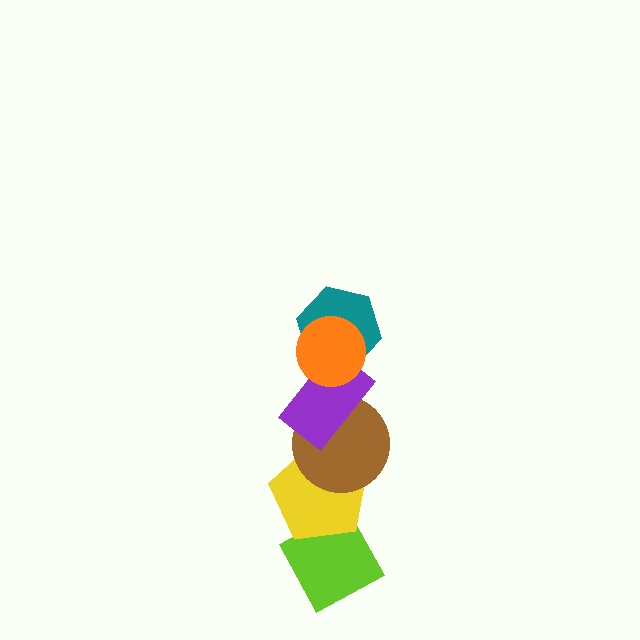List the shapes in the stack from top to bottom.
From top to bottom: the orange circle, the teal hexagon, the purple rectangle, the brown circle, the yellow pentagon, the lime diamond.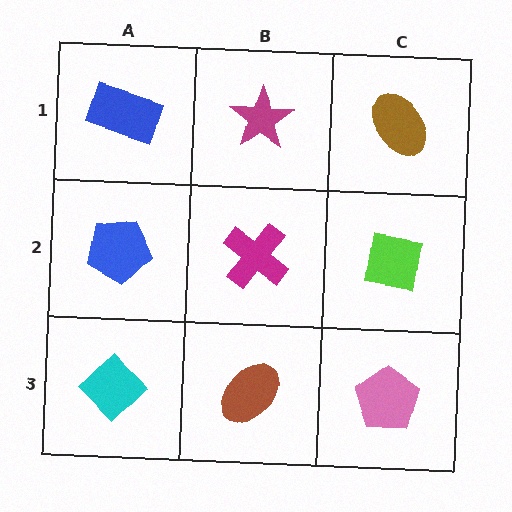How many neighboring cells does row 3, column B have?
3.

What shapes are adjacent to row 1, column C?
A lime square (row 2, column C), a magenta star (row 1, column B).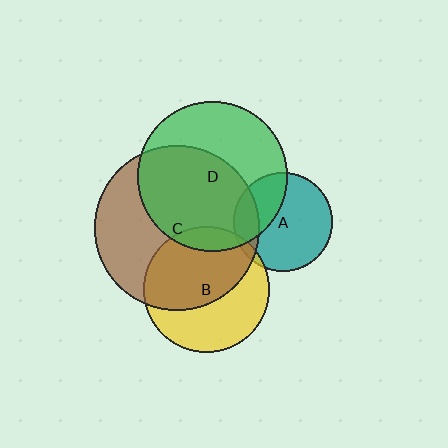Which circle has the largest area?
Circle C (brown).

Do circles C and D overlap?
Yes.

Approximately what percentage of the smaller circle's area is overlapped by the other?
Approximately 55%.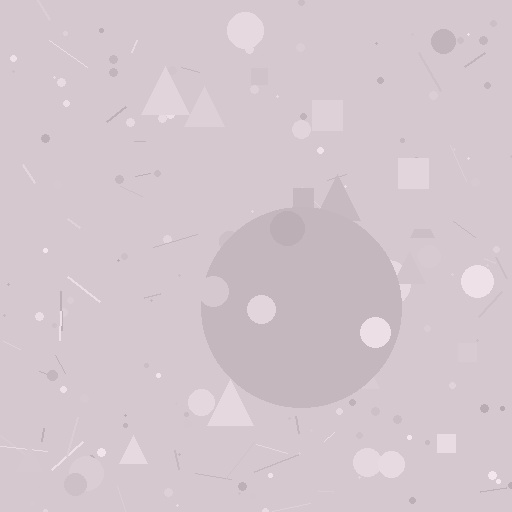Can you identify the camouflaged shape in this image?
The camouflaged shape is a circle.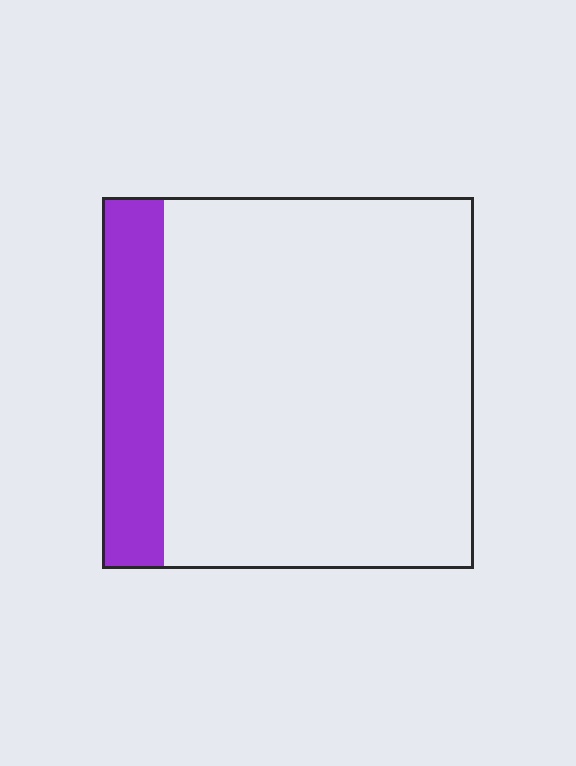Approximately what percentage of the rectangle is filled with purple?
Approximately 15%.